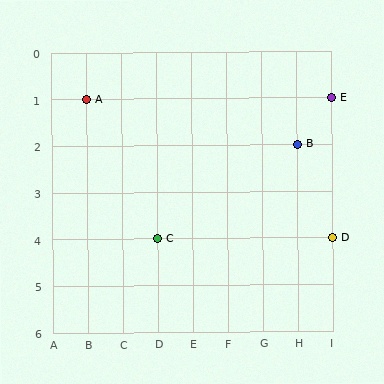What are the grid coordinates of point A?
Point A is at grid coordinates (B, 1).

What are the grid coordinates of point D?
Point D is at grid coordinates (I, 4).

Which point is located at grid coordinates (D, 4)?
Point C is at (D, 4).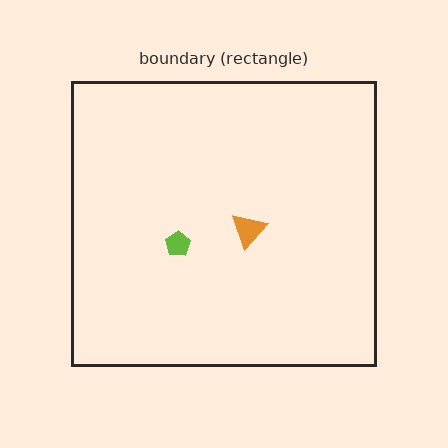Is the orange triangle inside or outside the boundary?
Inside.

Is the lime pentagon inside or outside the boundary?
Inside.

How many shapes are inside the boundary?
2 inside, 0 outside.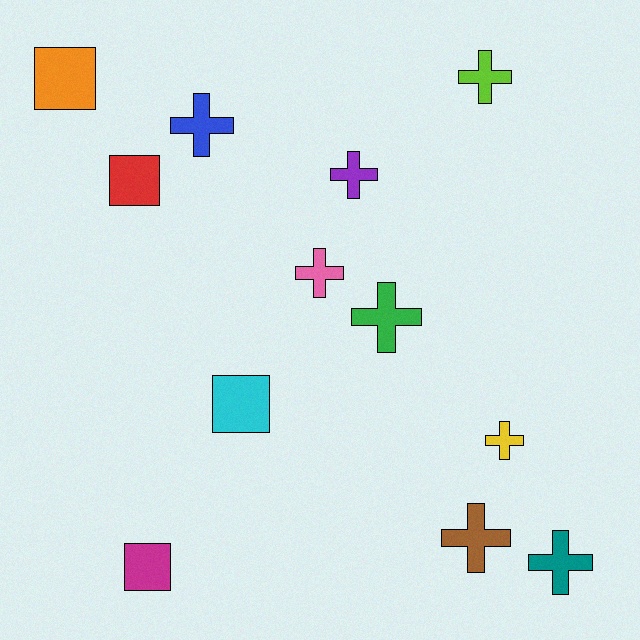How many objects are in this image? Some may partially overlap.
There are 12 objects.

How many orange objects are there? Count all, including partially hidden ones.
There is 1 orange object.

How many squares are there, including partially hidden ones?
There are 4 squares.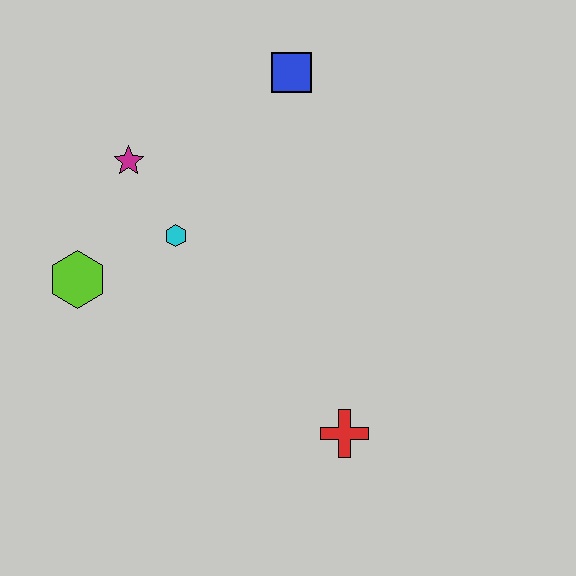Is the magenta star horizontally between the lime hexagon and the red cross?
Yes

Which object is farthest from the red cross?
The blue square is farthest from the red cross.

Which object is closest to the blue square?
The magenta star is closest to the blue square.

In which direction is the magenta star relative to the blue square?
The magenta star is to the left of the blue square.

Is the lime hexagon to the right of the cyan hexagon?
No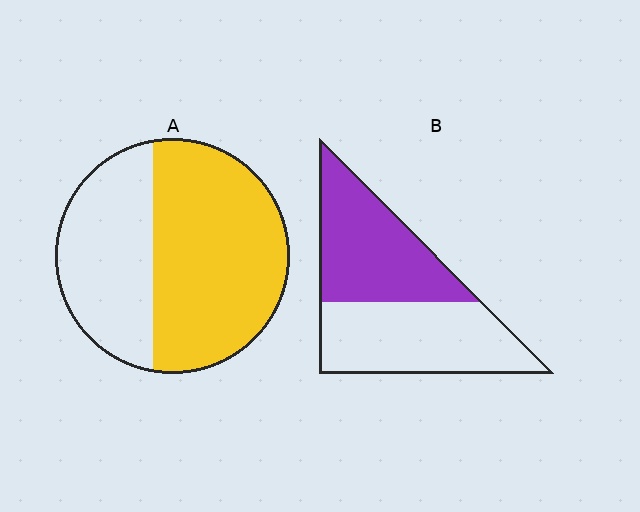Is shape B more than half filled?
Roughly half.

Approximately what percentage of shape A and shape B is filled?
A is approximately 60% and B is approximately 50%.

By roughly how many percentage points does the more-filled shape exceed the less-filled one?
By roughly 10 percentage points (A over B).